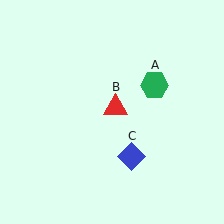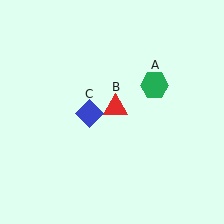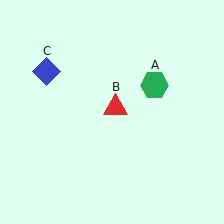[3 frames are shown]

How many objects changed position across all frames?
1 object changed position: blue diamond (object C).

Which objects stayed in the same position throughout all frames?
Green hexagon (object A) and red triangle (object B) remained stationary.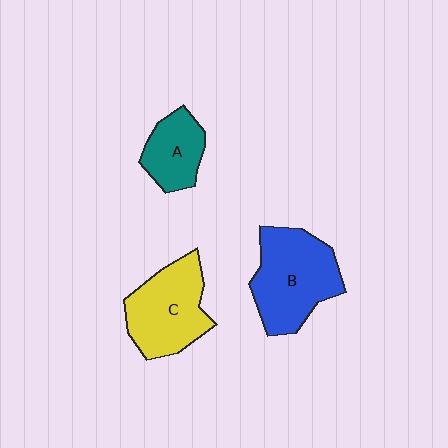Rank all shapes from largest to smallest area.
From largest to smallest: B (blue), C (yellow), A (teal).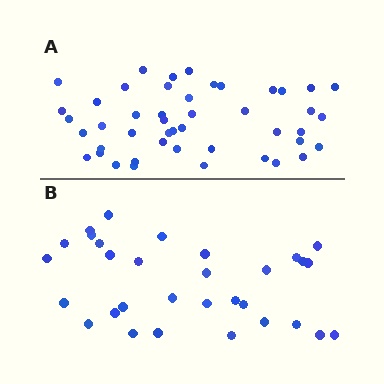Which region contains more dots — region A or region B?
Region A (the top region) has more dots.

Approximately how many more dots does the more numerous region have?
Region A has approximately 15 more dots than region B.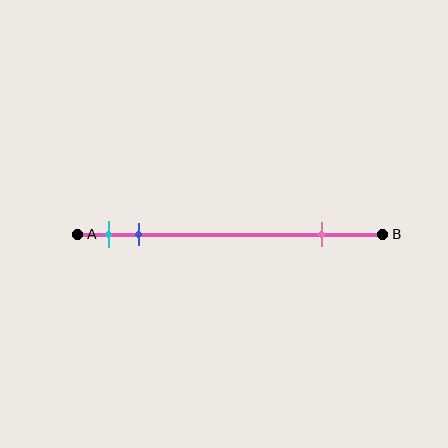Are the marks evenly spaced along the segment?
No, the marks are not evenly spaced.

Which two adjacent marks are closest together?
The cyan and blue marks are the closest adjacent pair.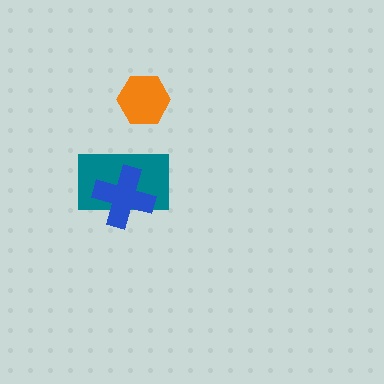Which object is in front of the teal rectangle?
The blue cross is in front of the teal rectangle.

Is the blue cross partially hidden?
No, no other shape covers it.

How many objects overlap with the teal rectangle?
1 object overlaps with the teal rectangle.